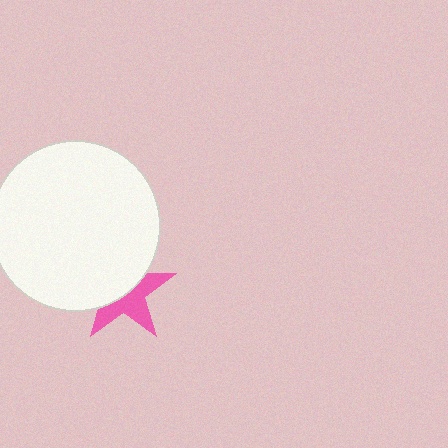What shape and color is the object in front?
The object in front is a white circle.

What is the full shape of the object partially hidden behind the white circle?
The partially hidden object is a pink star.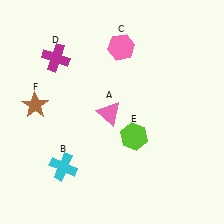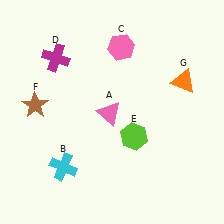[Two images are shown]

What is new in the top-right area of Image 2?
An orange triangle (G) was added in the top-right area of Image 2.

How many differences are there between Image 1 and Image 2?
There is 1 difference between the two images.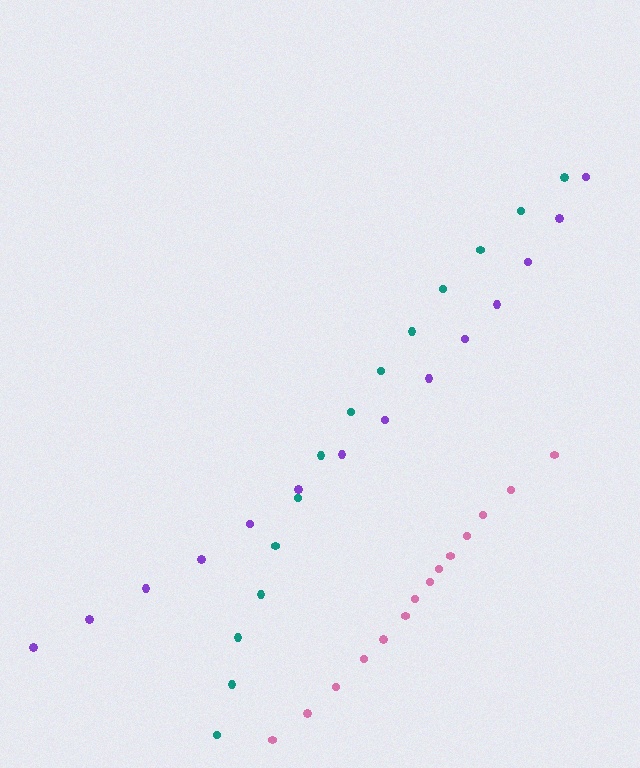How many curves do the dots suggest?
There are 3 distinct paths.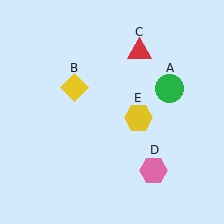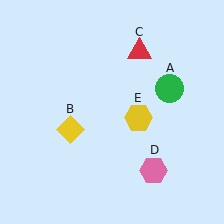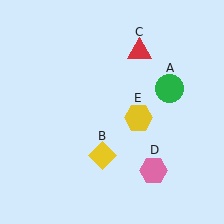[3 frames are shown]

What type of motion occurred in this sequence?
The yellow diamond (object B) rotated counterclockwise around the center of the scene.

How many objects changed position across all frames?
1 object changed position: yellow diamond (object B).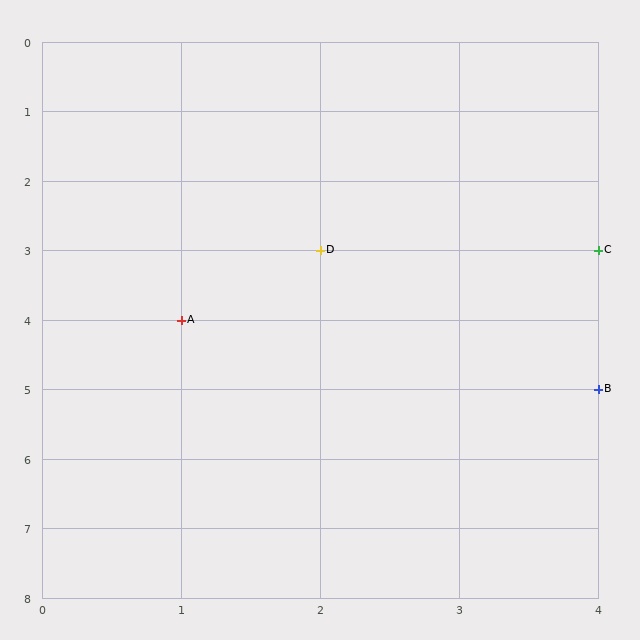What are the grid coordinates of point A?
Point A is at grid coordinates (1, 4).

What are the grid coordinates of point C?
Point C is at grid coordinates (4, 3).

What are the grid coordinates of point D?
Point D is at grid coordinates (2, 3).